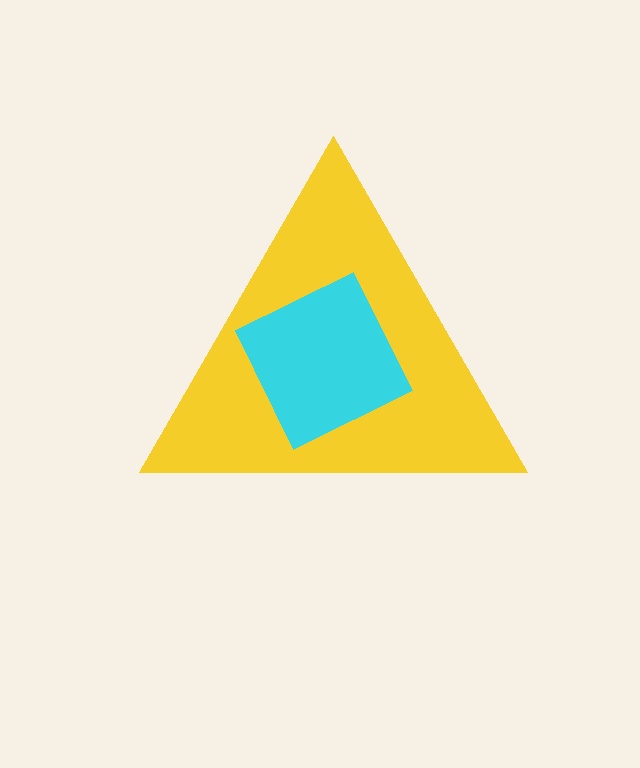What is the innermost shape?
The cyan diamond.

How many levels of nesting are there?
2.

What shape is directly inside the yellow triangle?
The cyan diamond.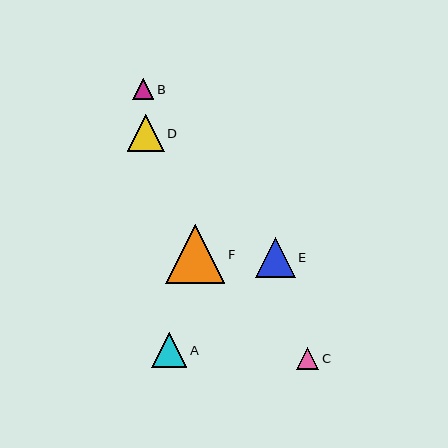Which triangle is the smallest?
Triangle B is the smallest with a size of approximately 21 pixels.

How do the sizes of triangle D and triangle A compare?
Triangle D and triangle A are approximately the same size.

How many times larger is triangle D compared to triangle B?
Triangle D is approximately 1.7 times the size of triangle B.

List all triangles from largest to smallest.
From largest to smallest: F, E, D, A, C, B.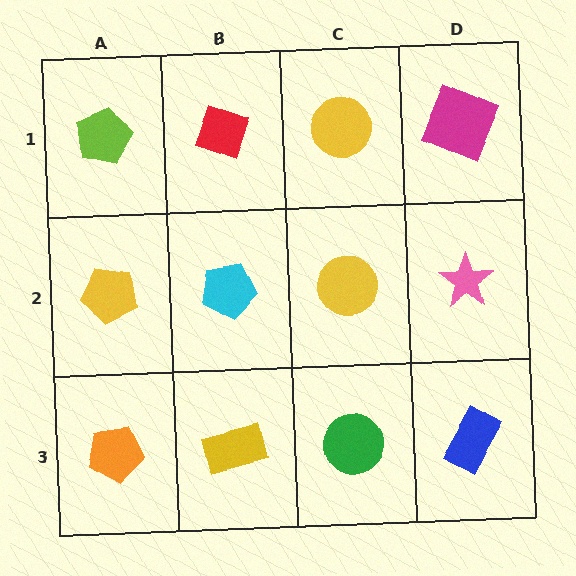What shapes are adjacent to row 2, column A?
A lime pentagon (row 1, column A), an orange pentagon (row 3, column A), a cyan pentagon (row 2, column B).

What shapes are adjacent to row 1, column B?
A cyan pentagon (row 2, column B), a lime pentagon (row 1, column A), a yellow circle (row 1, column C).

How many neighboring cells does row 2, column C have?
4.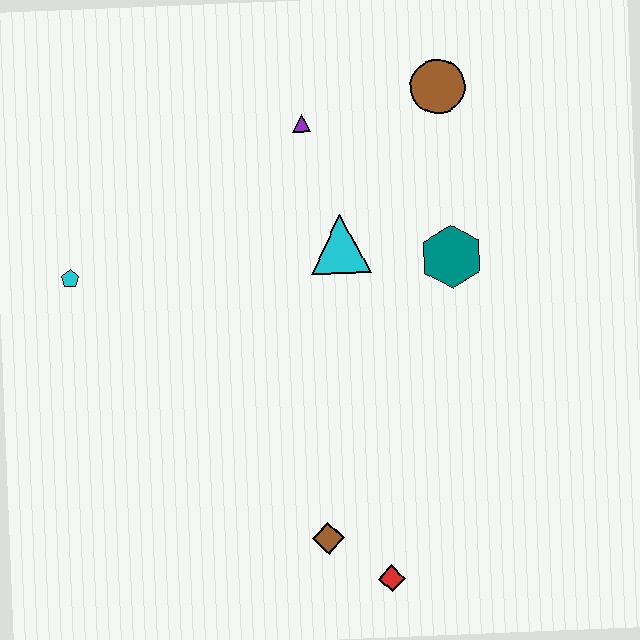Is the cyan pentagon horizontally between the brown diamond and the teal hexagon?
No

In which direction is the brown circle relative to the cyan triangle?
The brown circle is above the cyan triangle.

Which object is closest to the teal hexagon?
The cyan triangle is closest to the teal hexagon.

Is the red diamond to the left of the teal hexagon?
Yes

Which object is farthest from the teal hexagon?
The cyan pentagon is farthest from the teal hexagon.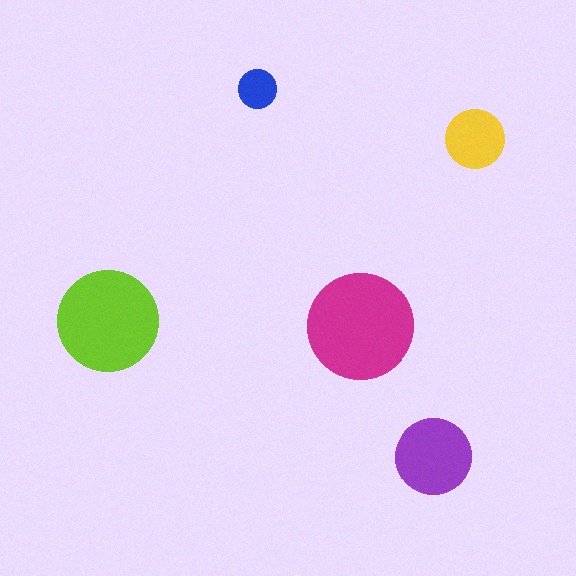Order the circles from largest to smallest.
the magenta one, the lime one, the purple one, the yellow one, the blue one.